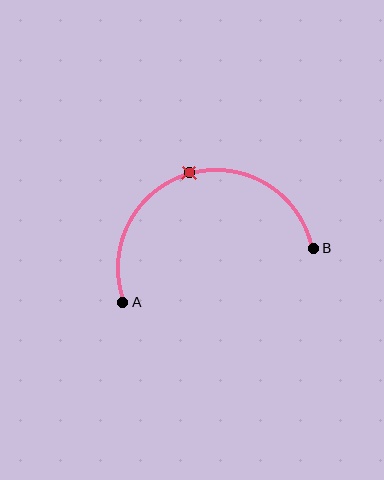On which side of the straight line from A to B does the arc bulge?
The arc bulges above the straight line connecting A and B.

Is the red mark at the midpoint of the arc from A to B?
Yes. The red mark lies on the arc at equal arc-length from both A and B — it is the arc midpoint.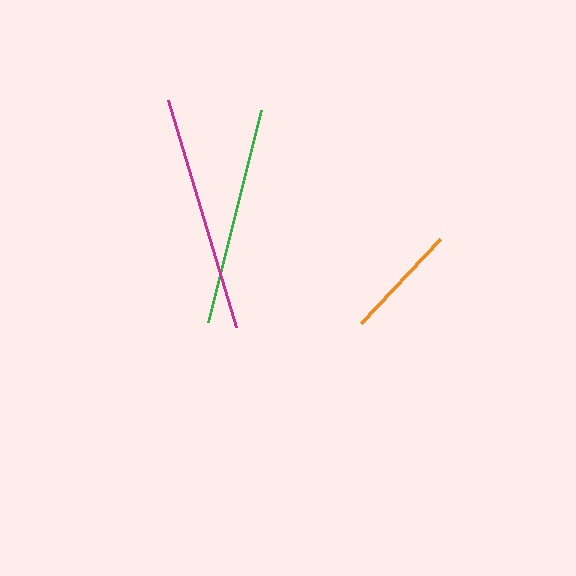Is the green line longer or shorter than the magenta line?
The magenta line is longer than the green line.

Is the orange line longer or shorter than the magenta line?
The magenta line is longer than the orange line.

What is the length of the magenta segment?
The magenta segment is approximately 237 pixels long.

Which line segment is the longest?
The magenta line is the longest at approximately 237 pixels.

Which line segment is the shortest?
The orange line is the shortest at approximately 115 pixels.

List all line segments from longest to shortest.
From longest to shortest: magenta, green, orange.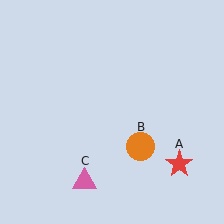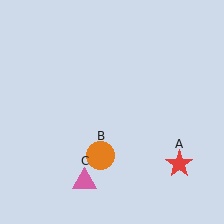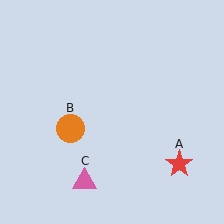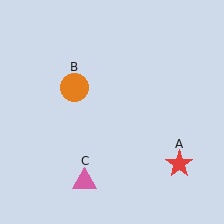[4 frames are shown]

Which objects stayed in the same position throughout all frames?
Red star (object A) and pink triangle (object C) remained stationary.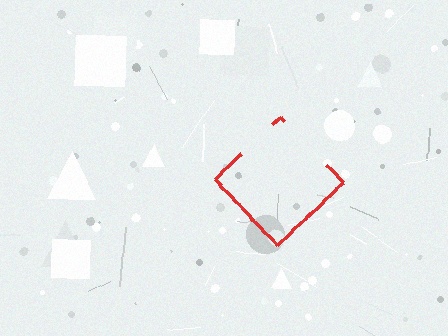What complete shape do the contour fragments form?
The contour fragments form a diamond.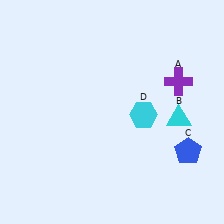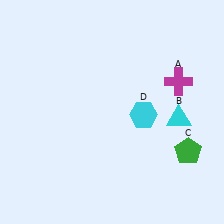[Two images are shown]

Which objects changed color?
A changed from purple to magenta. C changed from blue to green.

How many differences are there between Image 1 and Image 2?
There are 2 differences between the two images.